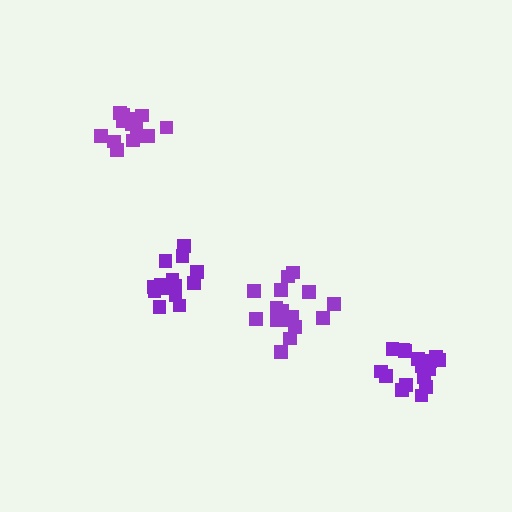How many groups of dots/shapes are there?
There are 4 groups.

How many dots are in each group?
Group 1: 17 dots, Group 2: 16 dots, Group 3: 14 dots, Group 4: 15 dots (62 total).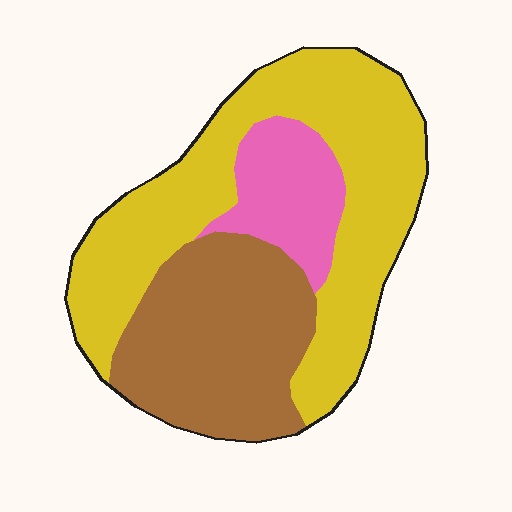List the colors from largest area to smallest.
From largest to smallest: yellow, brown, pink.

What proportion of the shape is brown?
Brown covers about 35% of the shape.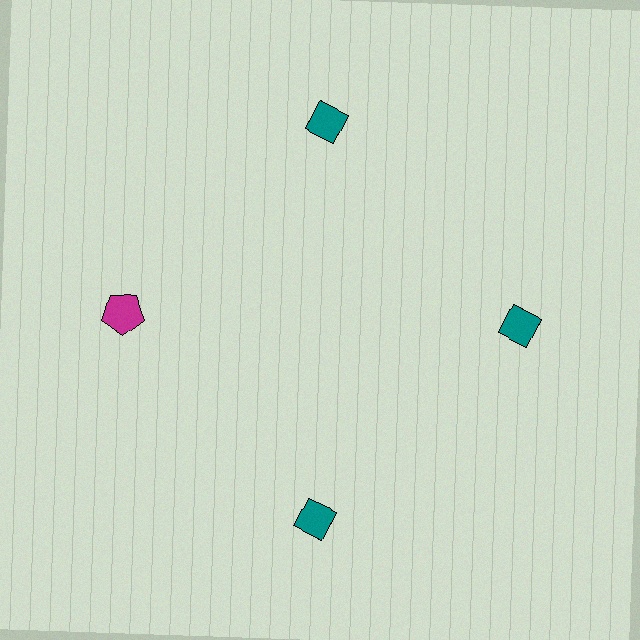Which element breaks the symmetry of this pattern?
The magenta pentagon at roughly the 9 o'clock position breaks the symmetry. All other shapes are teal diamonds.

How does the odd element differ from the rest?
It differs in both color (magenta instead of teal) and shape (pentagon instead of diamond).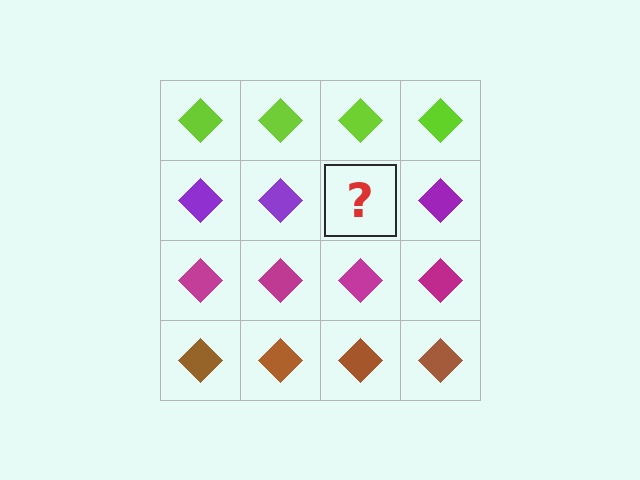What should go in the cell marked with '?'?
The missing cell should contain a purple diamond.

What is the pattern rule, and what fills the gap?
The rule is that each row has a consistent color. The gap should be filled with a purple diamond.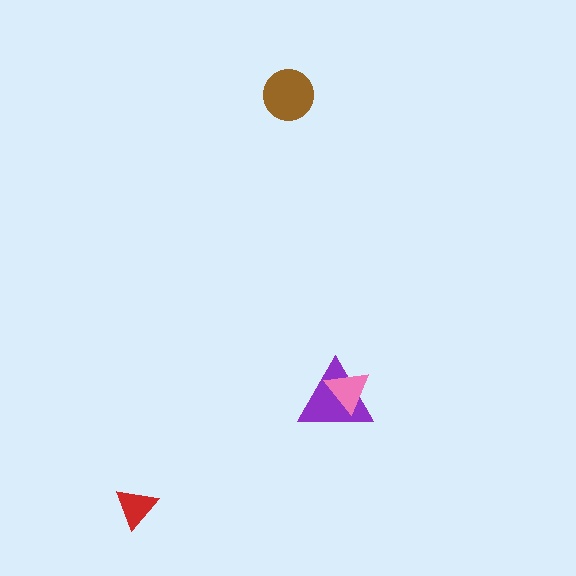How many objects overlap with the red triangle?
0 objects overlap with the red triangle.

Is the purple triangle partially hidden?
Yes, it is partially covered by another shape.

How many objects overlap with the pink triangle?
1 object overlaps with the pink triangle.